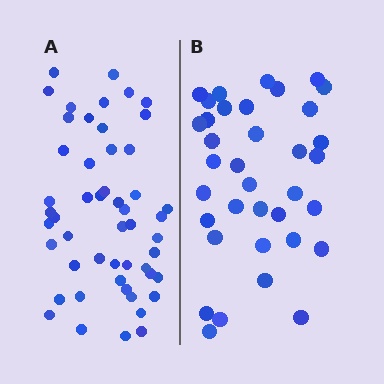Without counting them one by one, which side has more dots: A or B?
Region A (the left region) has more dots.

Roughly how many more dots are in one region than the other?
Region A has approximately 15 more dots than region B.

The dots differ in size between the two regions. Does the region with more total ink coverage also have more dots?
No. Region B has more total ink coverage because its dots are larger, but region A actually contains more individual dots. Total area can be misleading — the number of items is what matters here.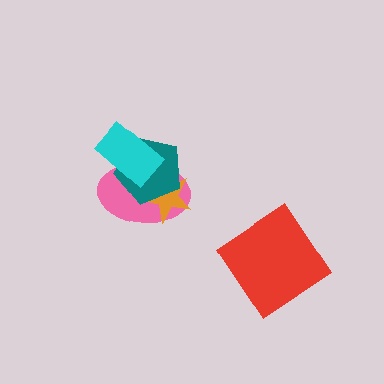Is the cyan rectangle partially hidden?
No, no other shape covers it.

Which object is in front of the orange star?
The teal pentagon is in front of the orange star.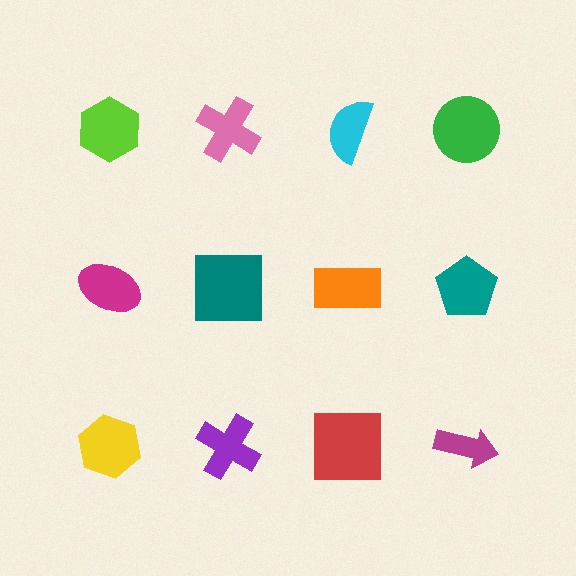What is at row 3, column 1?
A yellow hexagon.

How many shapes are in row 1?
4 shapes.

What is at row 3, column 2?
A purple cross.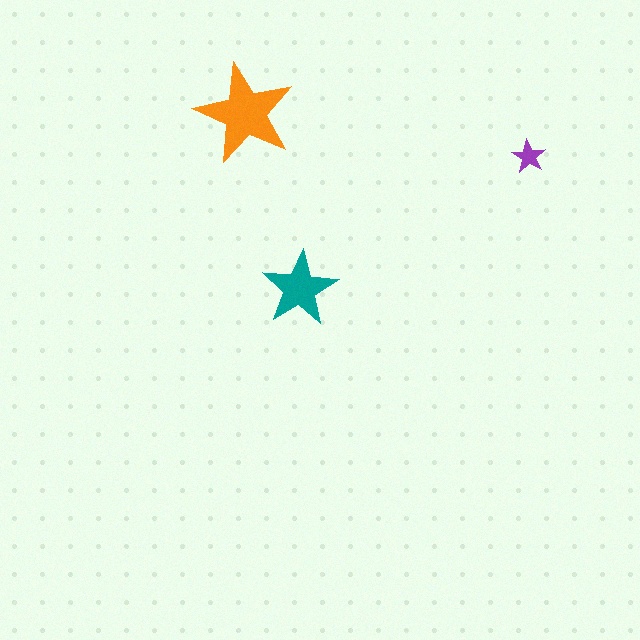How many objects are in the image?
There are 3 objects in the image.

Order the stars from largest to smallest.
the orange one, the teal one, the purple one.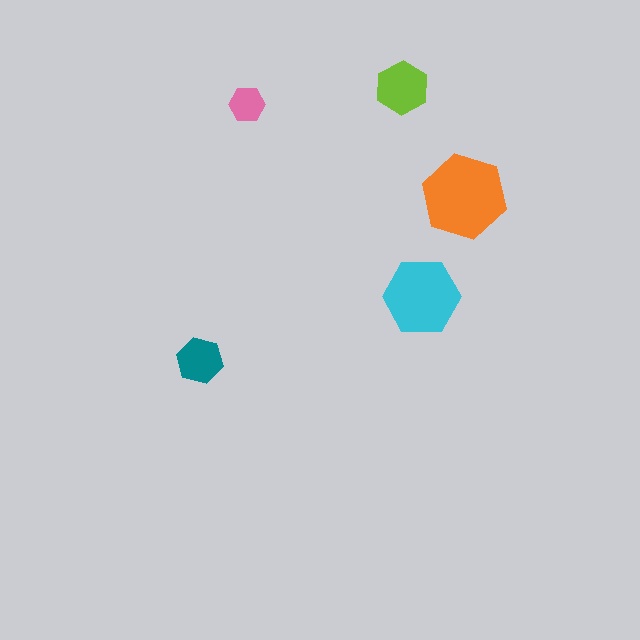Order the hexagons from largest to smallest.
the orange one, the cyan one, the lime one, the teal one, the pink one.